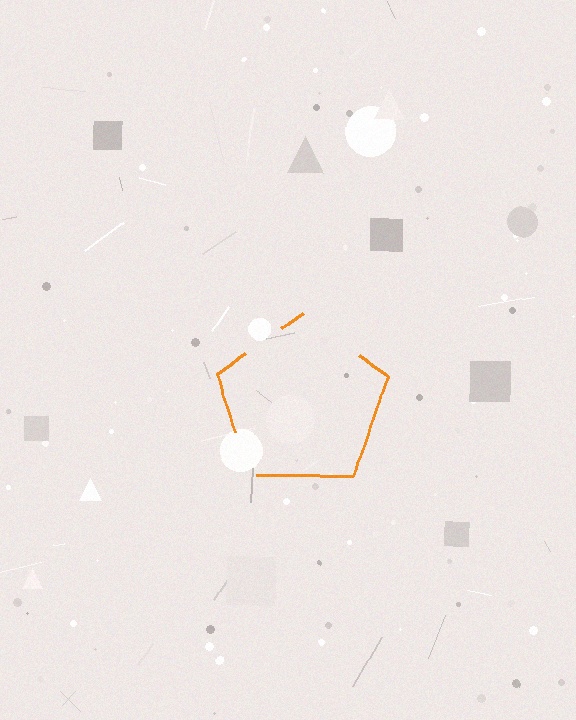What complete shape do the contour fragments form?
The contour fragments form a pentagon.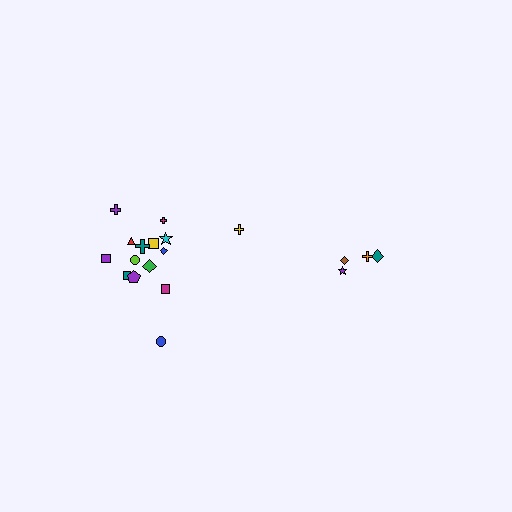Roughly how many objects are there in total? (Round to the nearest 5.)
Roughly 20 objects in total.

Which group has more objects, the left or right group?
The left group.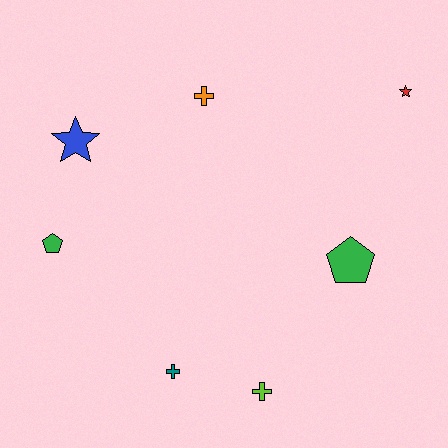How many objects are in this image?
There are 7 objects.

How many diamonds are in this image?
There are no diamonds.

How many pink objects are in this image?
There are no pink objects.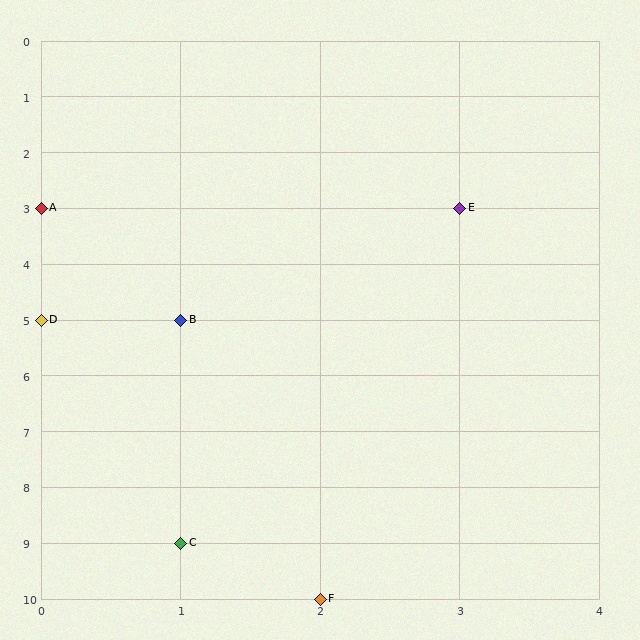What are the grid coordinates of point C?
Point C is at grid coordinates (1, 9).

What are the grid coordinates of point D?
Point D is at grid coordinates (0, 5).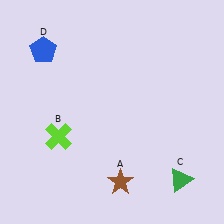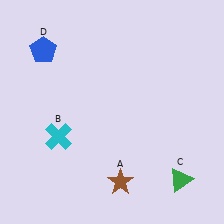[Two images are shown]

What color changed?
The cross (B) changed from lime in Image 1 to cyan in Image 2.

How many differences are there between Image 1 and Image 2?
There is 1 difference between the two images.